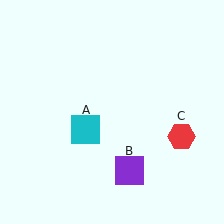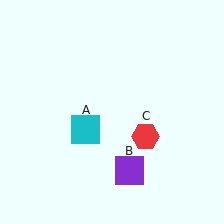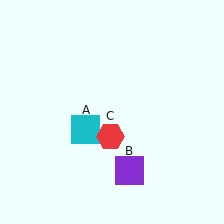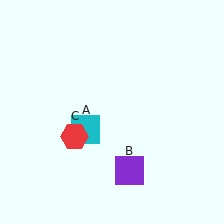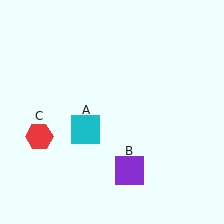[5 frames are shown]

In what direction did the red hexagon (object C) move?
The red hexagon (object C) moved left.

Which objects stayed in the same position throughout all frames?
Cyan square (object A) and purple square (object B) remained stationary.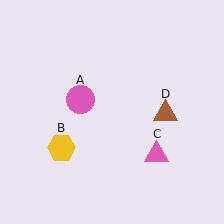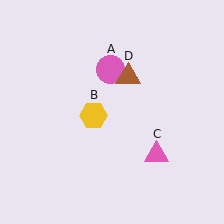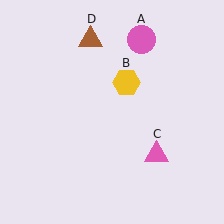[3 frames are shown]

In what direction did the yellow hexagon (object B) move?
The yellow hexagon (object B) moved up and to the right.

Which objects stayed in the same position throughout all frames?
Pink triangle (object C) remained stationary.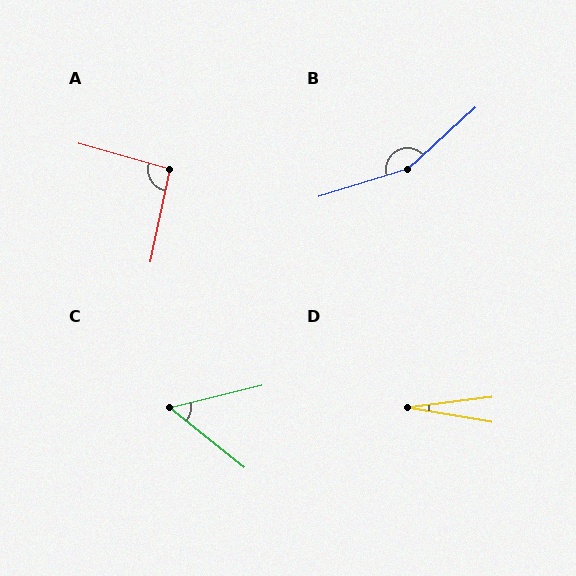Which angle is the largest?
B, at approximately 155 degrees.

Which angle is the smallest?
D, at approximately 17 degrees.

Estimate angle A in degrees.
Approximately 94 degrees.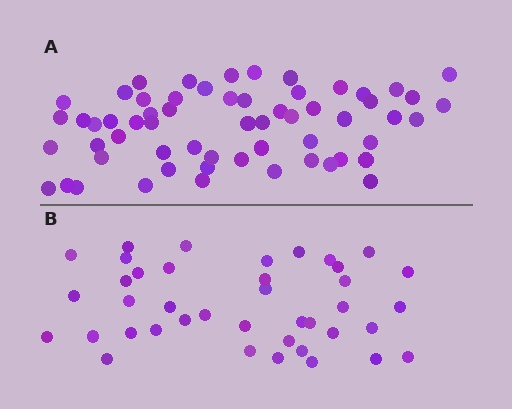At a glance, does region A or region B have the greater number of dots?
Region A (the top region) has more dots.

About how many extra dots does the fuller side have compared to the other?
Region A has approximately 20 more dots than region B.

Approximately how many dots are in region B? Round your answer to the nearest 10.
About 40 dots.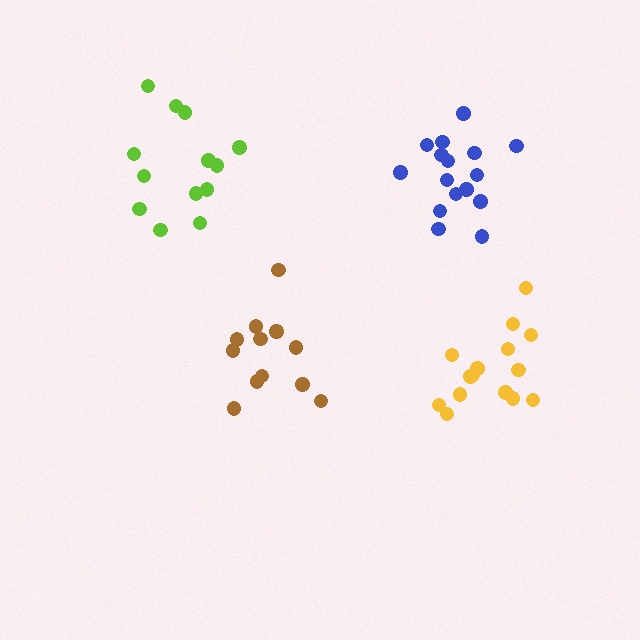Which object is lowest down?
The yellow cluster is bottommost.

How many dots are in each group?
Group 1: 15 dots, Group 2: 12 dots, Group 3: 13 dots, Group 4: 16 dots (56 total).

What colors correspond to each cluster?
The clusters are colored: yellow, brown, lime, blue.